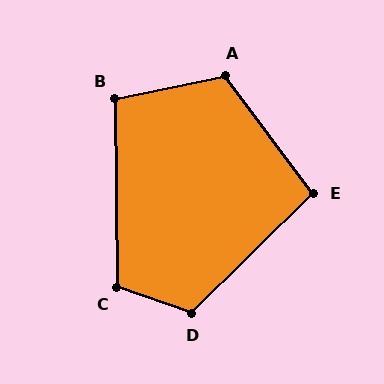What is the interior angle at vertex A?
Approximately 115 degrees (obtuse).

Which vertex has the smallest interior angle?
E, at approximately 98 degrees.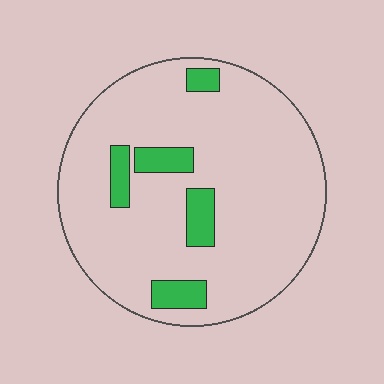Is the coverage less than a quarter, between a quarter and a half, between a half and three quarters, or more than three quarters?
Less than a quarter.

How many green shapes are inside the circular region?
5.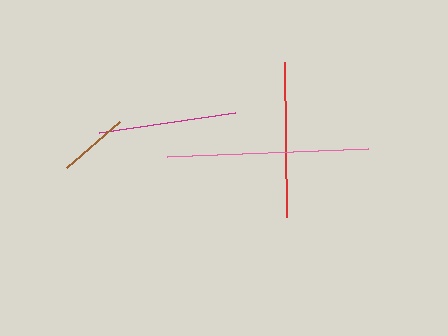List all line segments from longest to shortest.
From longest to shortest: pink, red, magenta, brown.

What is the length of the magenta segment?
The magenta segment is approximately 138 pixels long.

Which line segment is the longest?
The pink line is the longest at approximately 201 pixels.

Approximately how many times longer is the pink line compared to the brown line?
The pink line is approximately 2.8 times the length of the brown line.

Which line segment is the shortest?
The brown line is the shortest at approximately 71 pixels.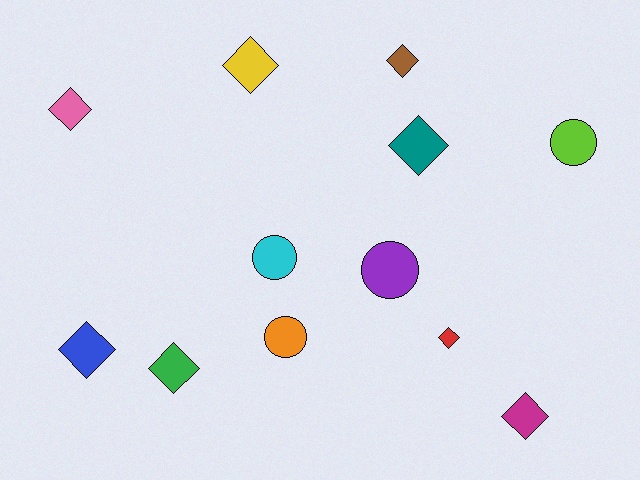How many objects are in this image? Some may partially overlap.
There are 12 objects.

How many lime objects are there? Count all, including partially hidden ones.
There is 1 lime object.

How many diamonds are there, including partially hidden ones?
There are 8 diamonds.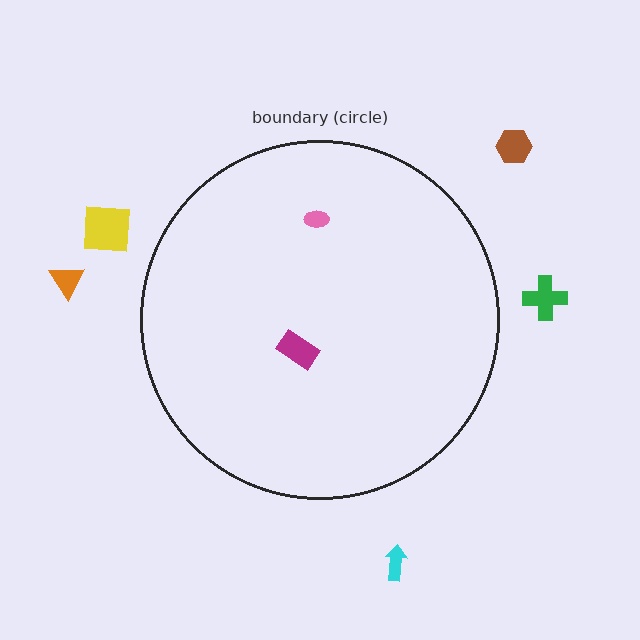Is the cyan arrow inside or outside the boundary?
Outside.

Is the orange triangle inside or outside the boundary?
Outside.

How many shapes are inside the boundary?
2 inside, 5 outside.